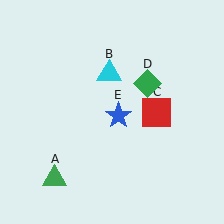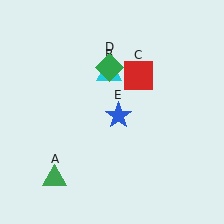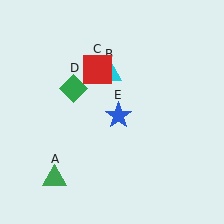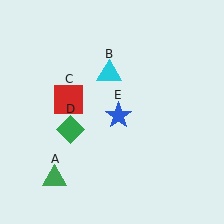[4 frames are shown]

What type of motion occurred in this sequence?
The red square (object C), green diamond (object D) rotated counterclockwise around the center of the scene.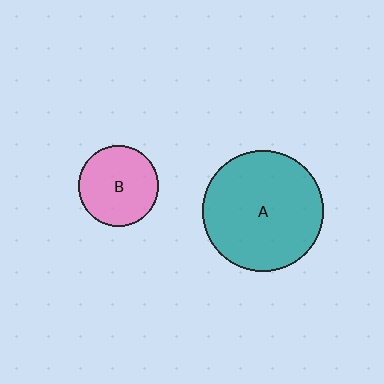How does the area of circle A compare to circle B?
Approximately 2.2 times.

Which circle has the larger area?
Circle A (teal).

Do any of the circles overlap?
No, none of the circles overlap.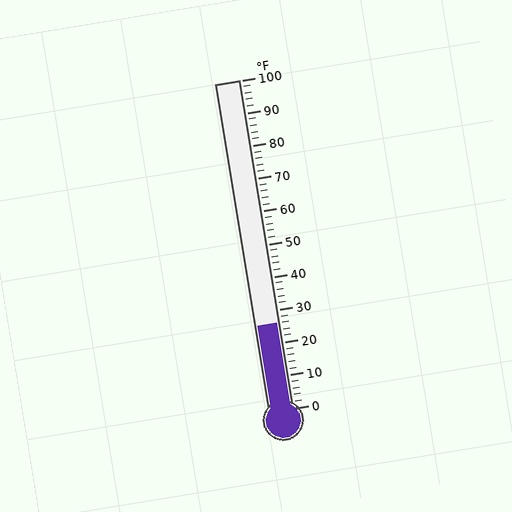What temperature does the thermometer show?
The thermometer shows approximately 26°F.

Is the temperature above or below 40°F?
The temperature is below 40°F.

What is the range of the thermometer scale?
The thermometer scale ranges from 0°F to 100°F.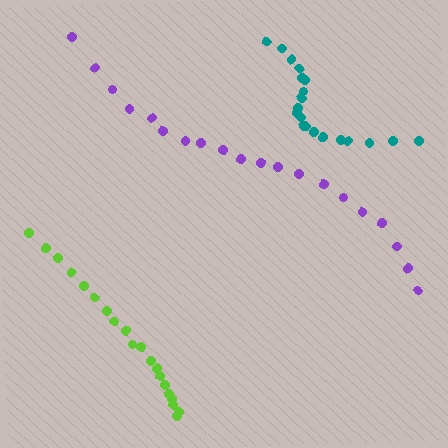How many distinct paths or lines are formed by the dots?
There are 3 distinct paths.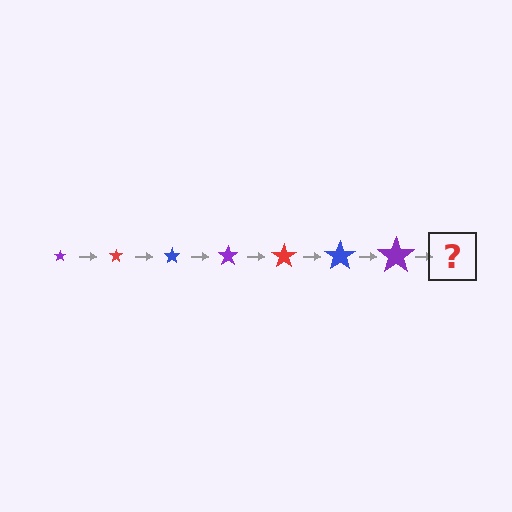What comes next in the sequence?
The next element should be a red star, larger than the previous one.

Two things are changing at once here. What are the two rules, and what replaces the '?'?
The two rules are that the star grows larger each step and the color cycles through purple, red, and blue. The '?' should be a red star, larger than the previous one.